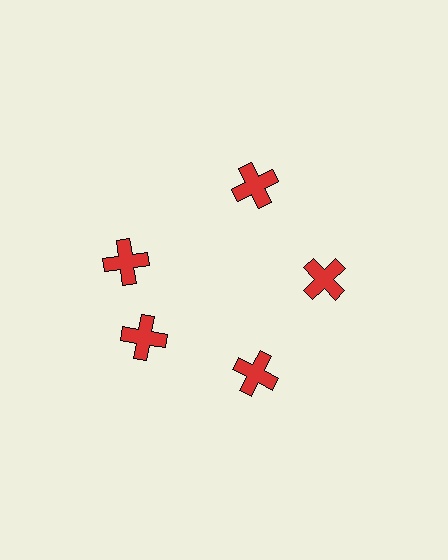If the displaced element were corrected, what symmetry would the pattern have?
It would have 5-fold rotational symmetry — the pattern would map onto itself every 72 degrees.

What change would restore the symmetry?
The symmetry would be restored by rotating it back into even spacing with its neighbors so that all 5 crosses sit at equal angles and equal distance from the center.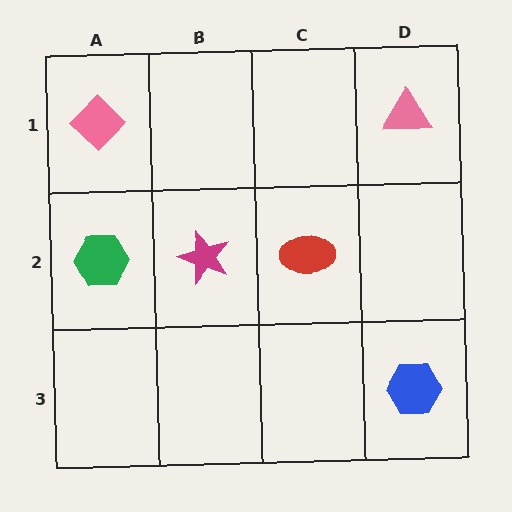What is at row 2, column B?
A magenta star.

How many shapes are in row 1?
2 shapes.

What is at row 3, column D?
A blue hexagon.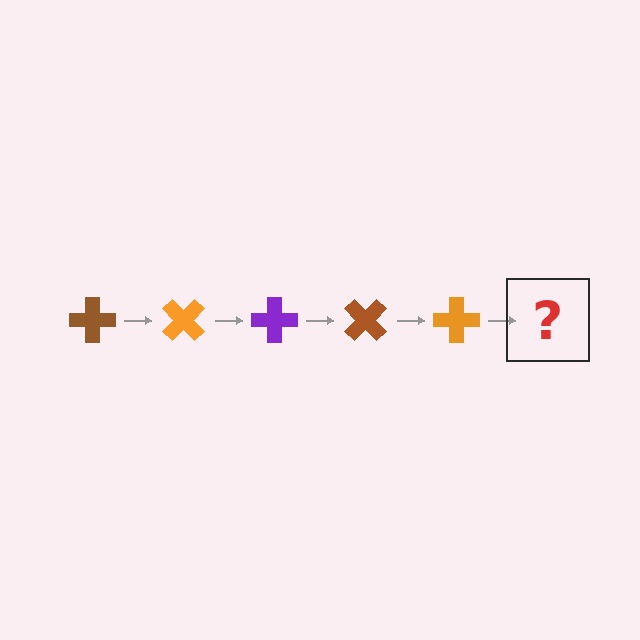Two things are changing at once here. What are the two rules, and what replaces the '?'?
The two rules are that it rotates 45 degrees each step and the color cycles through brown, orange, and purple. The '?' should be a purple cross, rotated 225 degrees from the start.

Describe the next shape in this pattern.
It should be a purple cross, rotated 225 degrees from the start.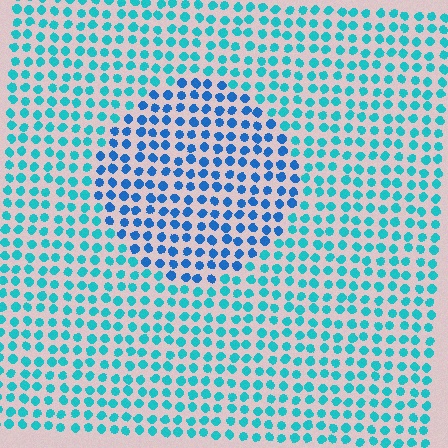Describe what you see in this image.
The image is filled with small cyan elements in a uniform arrangement. A circle-shaped region is visible where the elements are tinted to a slightly different hue, forming a subtle color boundary.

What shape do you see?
I see a circle.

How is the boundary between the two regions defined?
The boundary is defined purely by a slight shift in hue (about 31 degrees). Spacing, size, and orientation are identical on both sides.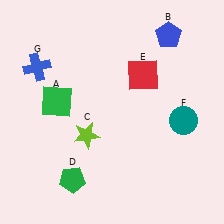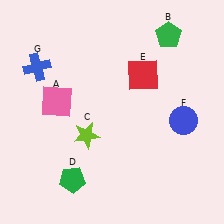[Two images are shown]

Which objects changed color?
A changed from green to pink. B changed from blue to green. F changed from teal to blue.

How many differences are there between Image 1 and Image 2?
There are 3 differences between the two images.